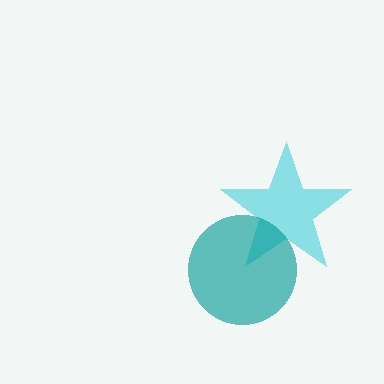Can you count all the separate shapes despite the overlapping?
Yes, there are 2 separate shapes.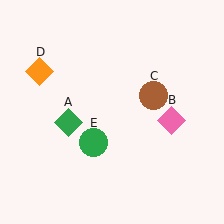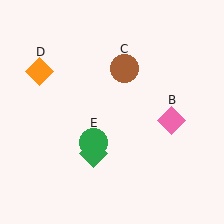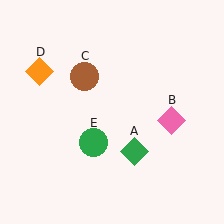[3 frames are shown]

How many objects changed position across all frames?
2 objects changed position: green diamond (object A), brown circle (object C).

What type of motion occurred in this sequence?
The green diamond (object A), brown circle (object C) rotated counterclockwise around the center of the scene.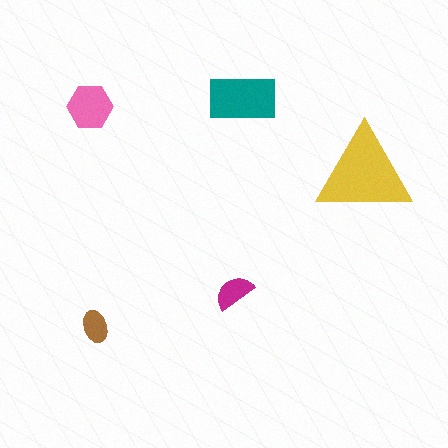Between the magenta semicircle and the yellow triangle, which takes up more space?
The yellow triangle.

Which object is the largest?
The yellow triangle.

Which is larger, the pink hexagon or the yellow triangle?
The yellow triangle.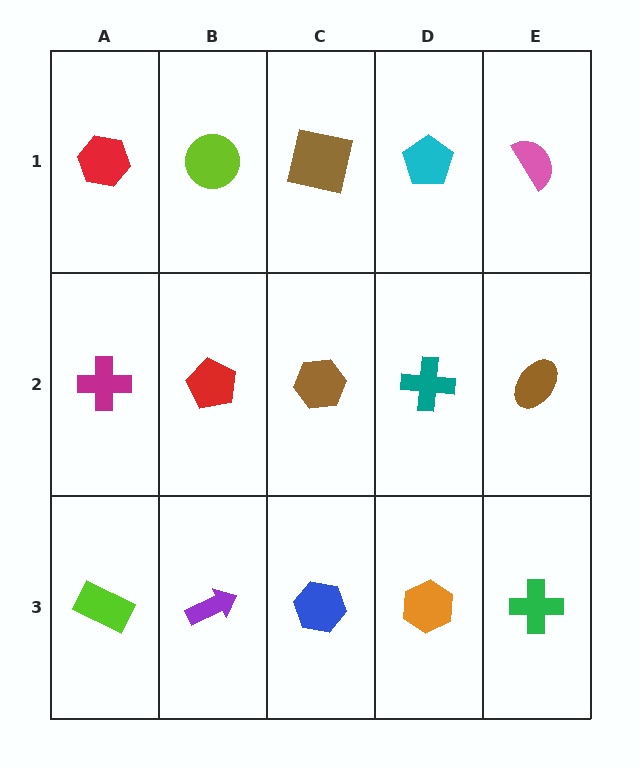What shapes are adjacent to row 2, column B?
A lime circle (row 1, column B), a purple arrow (row 3, column B), a magenta cross (row 2, column A), a brown hexagon (row 2, column C).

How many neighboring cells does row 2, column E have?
3.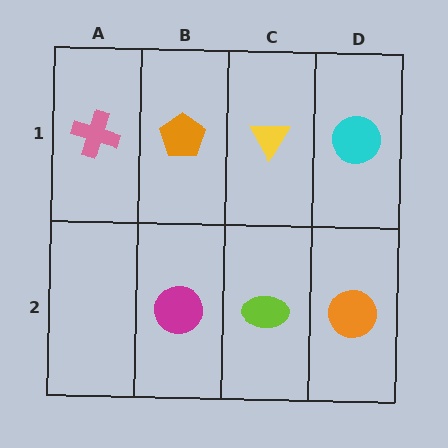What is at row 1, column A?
A pink cross.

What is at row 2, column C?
A lime ellipse.